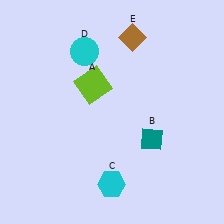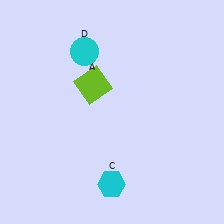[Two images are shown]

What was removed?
The teal diamond (B), the brown diamond (E) were removed in Image 2.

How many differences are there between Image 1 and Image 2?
There are 2 differences between the two images.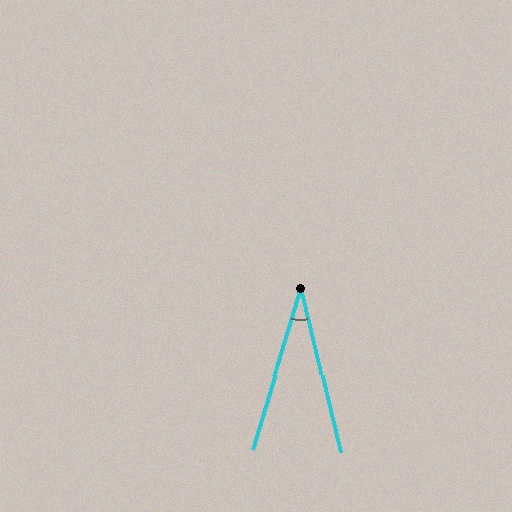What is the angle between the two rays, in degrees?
Approximately 30 degrees.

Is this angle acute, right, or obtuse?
It is acute.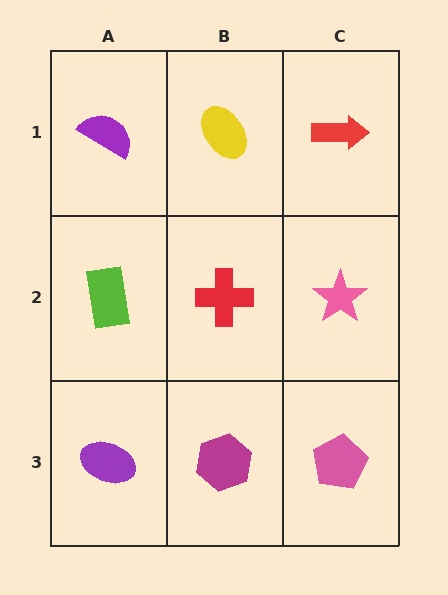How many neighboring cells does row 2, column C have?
3.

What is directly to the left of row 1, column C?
A yellow ellipse.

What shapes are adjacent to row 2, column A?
A purple semicircle (row 1, column A), a purple ellipse (row 3, column A), a red cross (row 2, column B).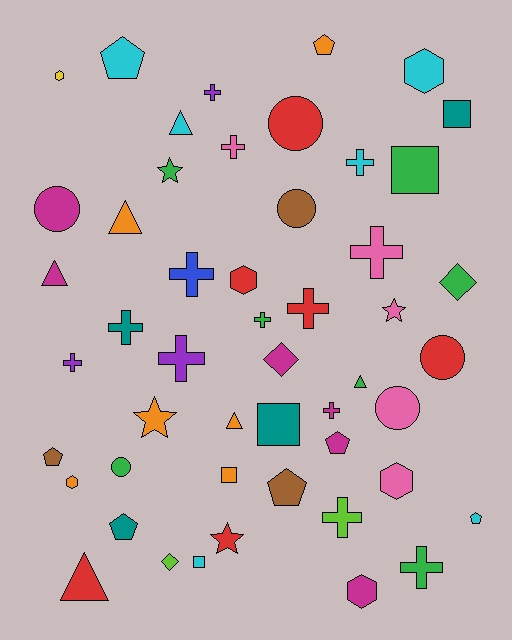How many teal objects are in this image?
There are 4 teal objects.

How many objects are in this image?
There are 50 objects.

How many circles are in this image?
There are 6 circles.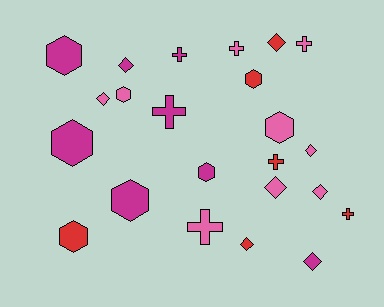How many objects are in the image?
There are 23 objects.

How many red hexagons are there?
There are 2 red hexagons.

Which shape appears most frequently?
Hexagon, with 8 objects.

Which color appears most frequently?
Pink, with 9 objects.